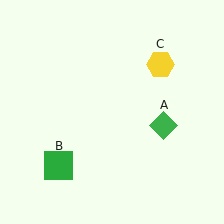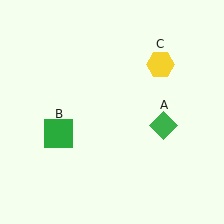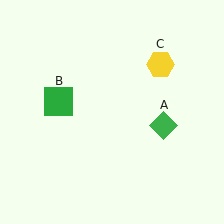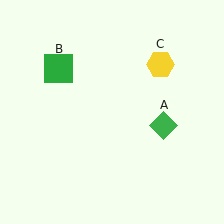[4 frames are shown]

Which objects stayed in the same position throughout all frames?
Green diamond (object A) and yellow hexagon (object C) remained stationary.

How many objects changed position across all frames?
1 object changed position: green square (object B).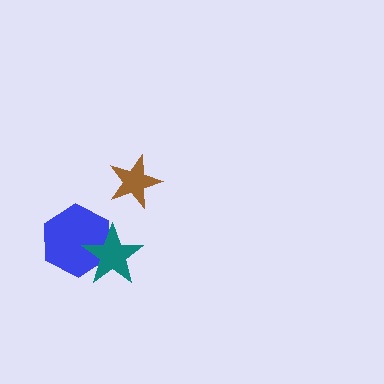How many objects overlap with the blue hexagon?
1 object overlaps with the blue hexagon.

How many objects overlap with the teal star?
1 object overlaps with the teal star.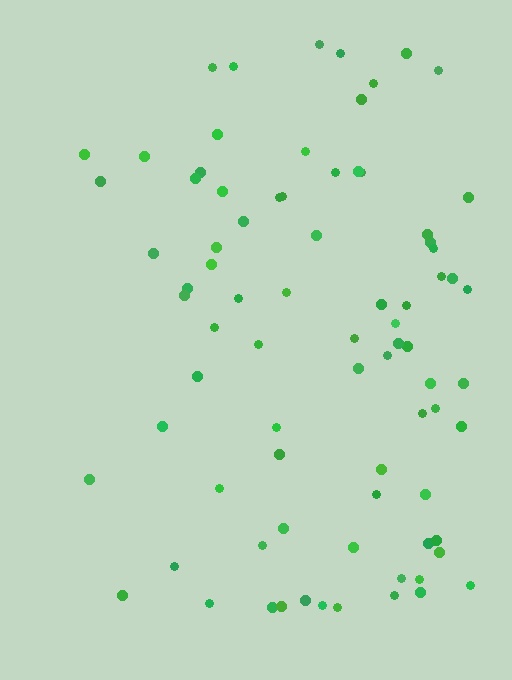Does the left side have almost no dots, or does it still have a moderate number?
Still a moderate number, just noticeably fewer than the right.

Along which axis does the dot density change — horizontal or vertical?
Horizontal.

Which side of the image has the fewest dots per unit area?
The left.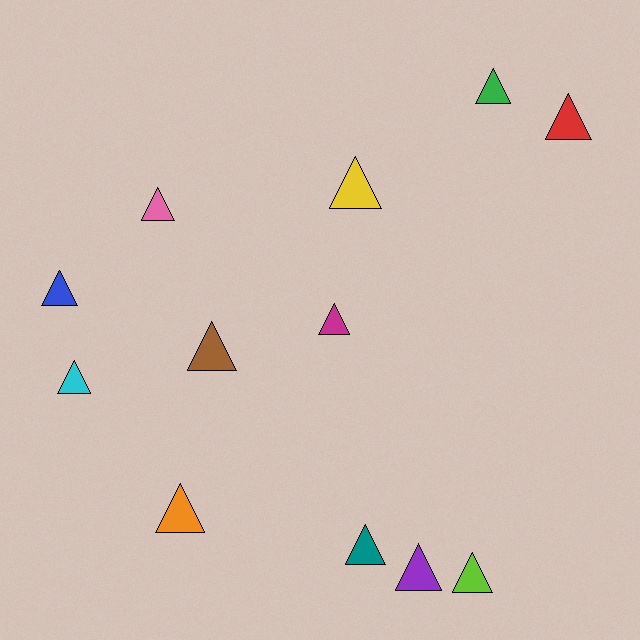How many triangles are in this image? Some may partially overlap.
There are 12 triangles.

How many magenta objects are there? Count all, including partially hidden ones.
There is 1 magenta object.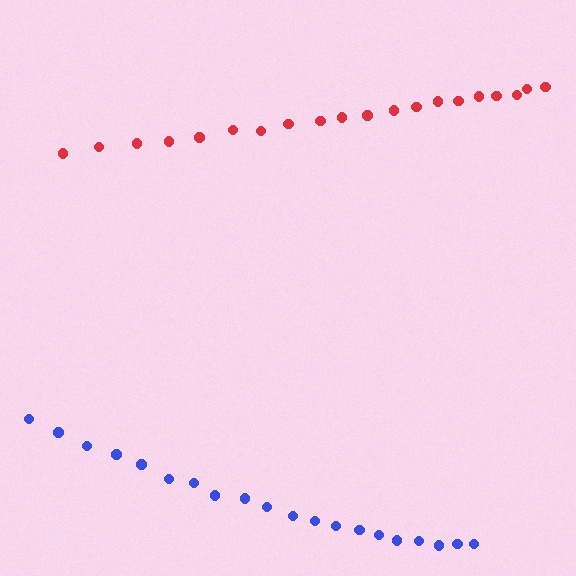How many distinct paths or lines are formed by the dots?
There are 2 distinct paths.